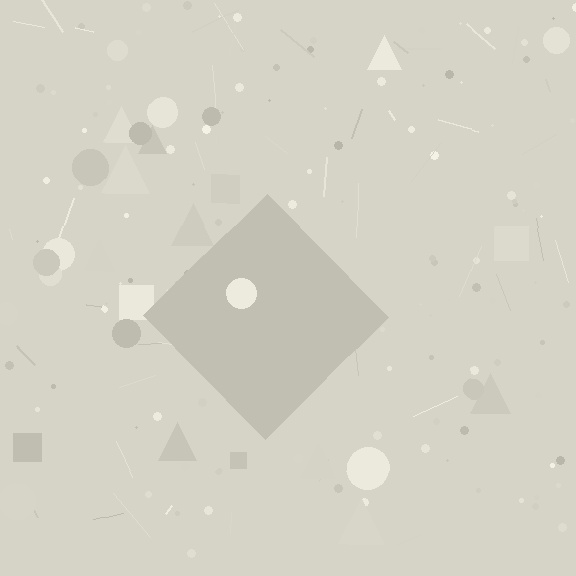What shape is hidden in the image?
A diamond is hidden in the image.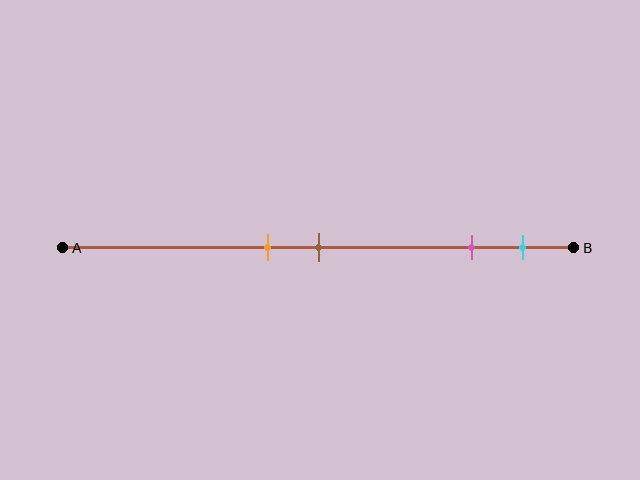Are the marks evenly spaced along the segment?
No, the marks are not evenly spaced.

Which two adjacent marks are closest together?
The orange and brown marks are the closest adjacent pair.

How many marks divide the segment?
There are 4 marks dividing the segment.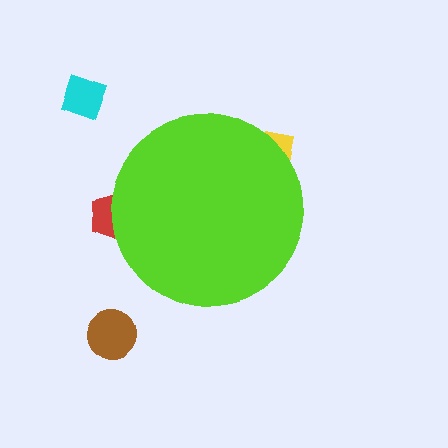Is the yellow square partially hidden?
Yes, the yellow square is partially hidden behind the lime circle.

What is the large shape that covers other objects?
A lime circle.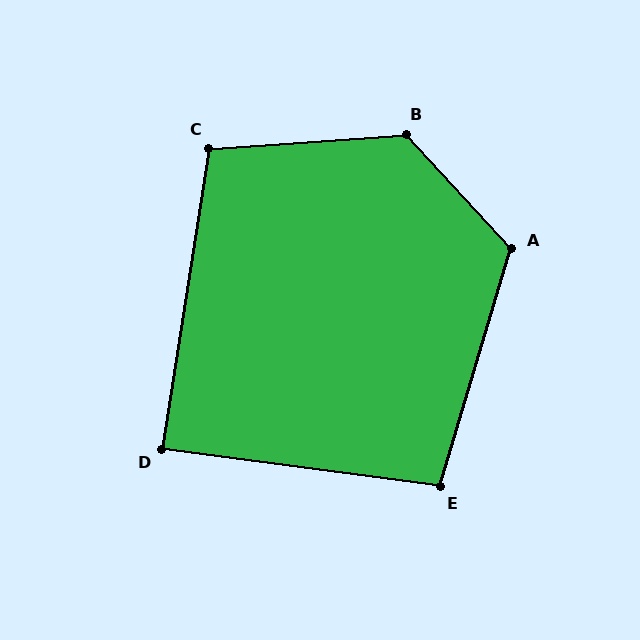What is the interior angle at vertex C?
Approximately 103 degrees (obtuse).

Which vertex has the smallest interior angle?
D, at approximately 89 degrees.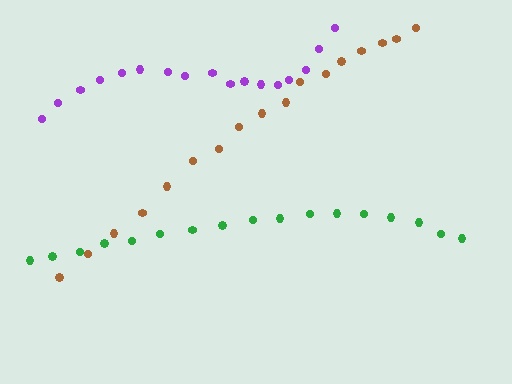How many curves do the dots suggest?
There are 3 distinct paths.